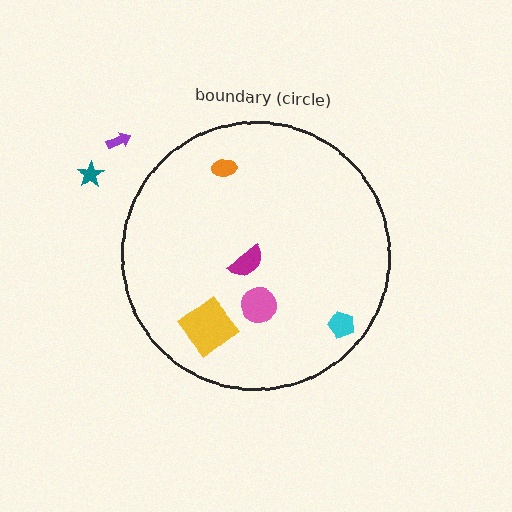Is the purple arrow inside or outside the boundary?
Outside.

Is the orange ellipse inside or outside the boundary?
Inside.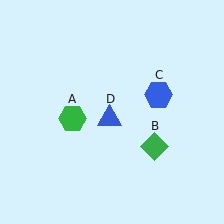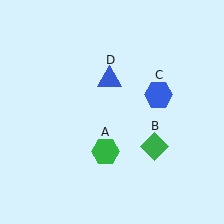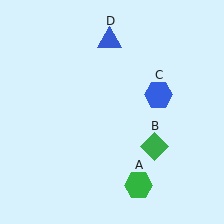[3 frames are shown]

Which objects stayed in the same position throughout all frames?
Green diamond (object B) and blue hexagon (object C) remained stationary.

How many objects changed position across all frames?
2 objects changed position: green hexagon (object A), blue triangle (object D).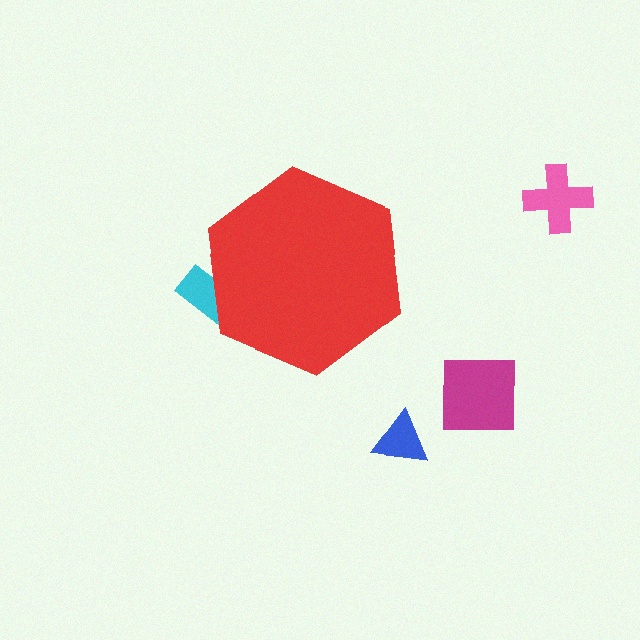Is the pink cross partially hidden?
No, the pink cross is fully visible.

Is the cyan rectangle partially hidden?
Yes, the cyan rectangle is partially hidden behind the red hexagon.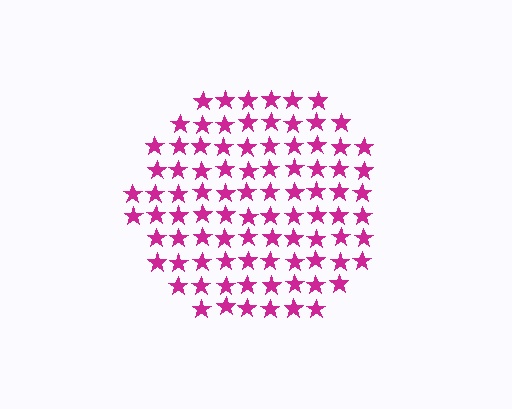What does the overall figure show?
The overall figure shows a circle.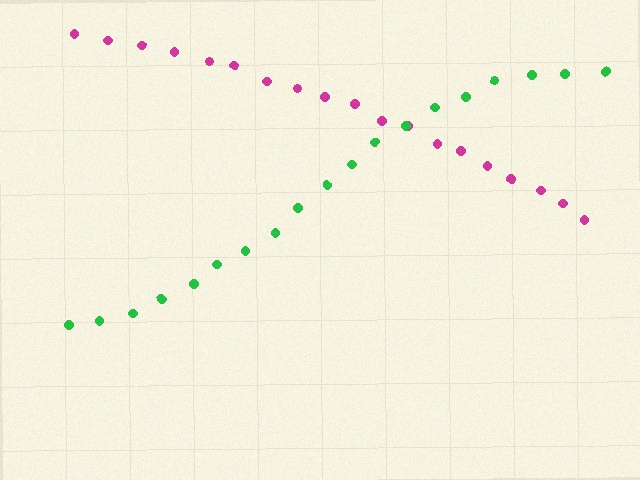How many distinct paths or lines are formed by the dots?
There are 2 distinct paths.